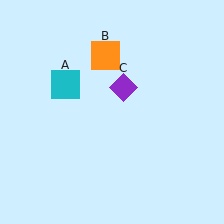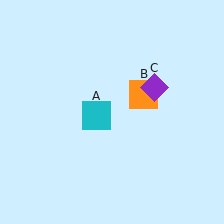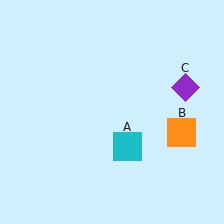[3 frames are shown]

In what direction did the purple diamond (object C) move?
The purple diamond (object C) moved right.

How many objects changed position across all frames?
3 objects changed position: cyan square (object A), orange square (object B), purple diamond (object C).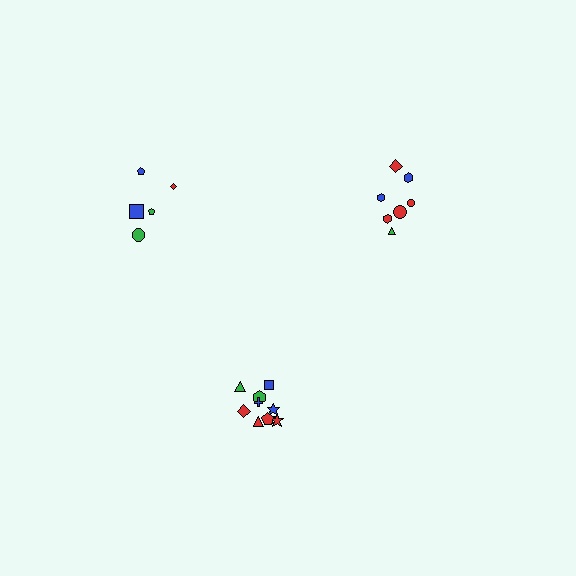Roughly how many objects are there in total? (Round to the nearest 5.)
Roughly 20 objects in total.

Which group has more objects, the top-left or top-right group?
The top-right group.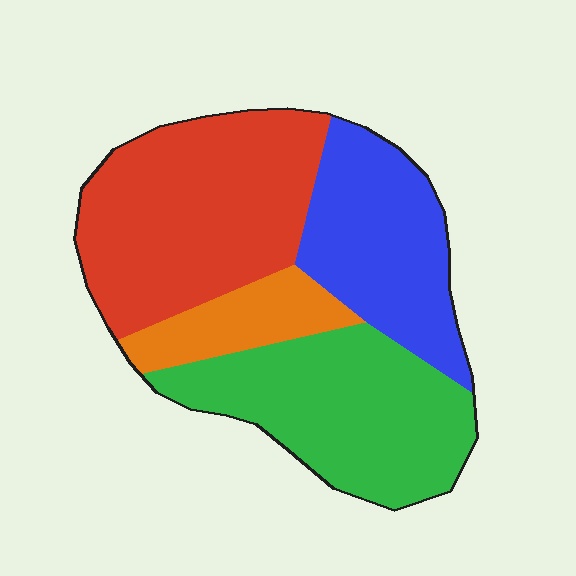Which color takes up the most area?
Red, at roughly 35%.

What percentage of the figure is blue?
Blue takes up about one quarter (1/4) of the figure.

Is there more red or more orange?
Red.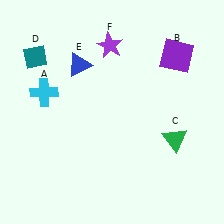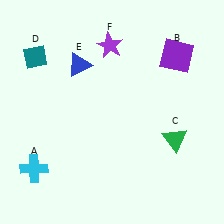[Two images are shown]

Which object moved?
The cyan cross (A) moved down.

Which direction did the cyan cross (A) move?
The cyan cross (A) moved down.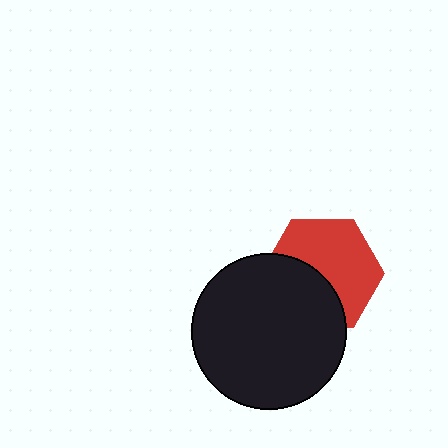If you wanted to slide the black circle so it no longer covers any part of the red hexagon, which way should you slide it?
Slide it toward the lower-left — that is the most direct way to separate the two shapes.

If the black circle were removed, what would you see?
You would see the complete red hexagon.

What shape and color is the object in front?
The object in front is a black circle.